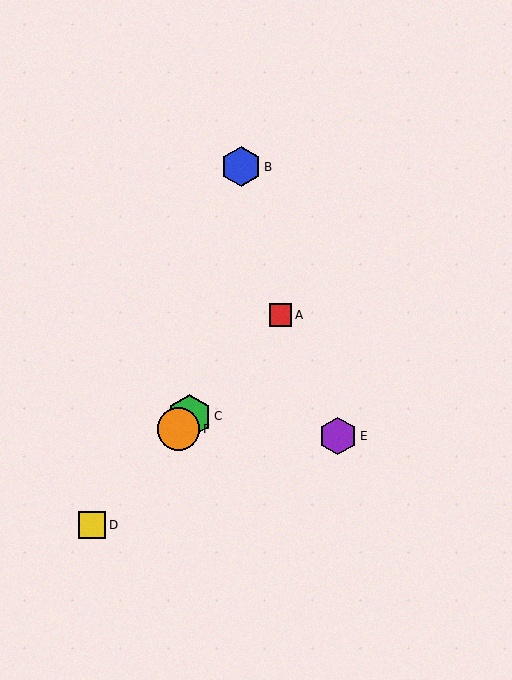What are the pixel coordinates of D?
Object D is at (92, 525).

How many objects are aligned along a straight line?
4 objects (A, C, D, F) are aligned along a straight line.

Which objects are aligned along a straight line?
Objects A, C, D, F are aligned along a straight line.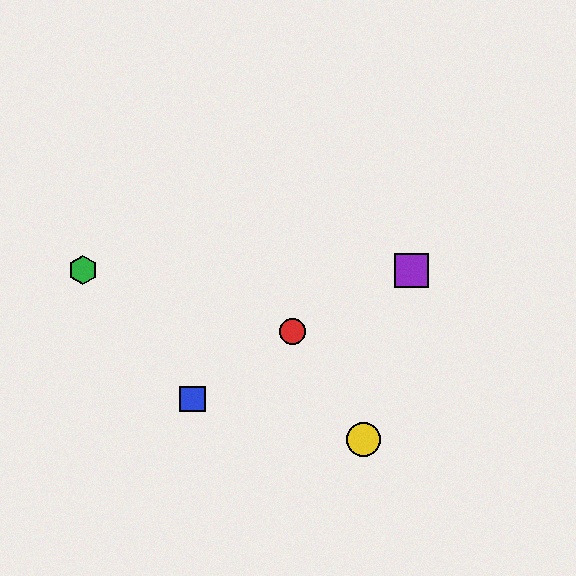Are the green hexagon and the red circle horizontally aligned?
No, the green hexagon is at y≈270 and the red circle is at y≈332.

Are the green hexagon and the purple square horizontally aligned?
Yes, both are at y≈270.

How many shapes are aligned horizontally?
2 shapes (the green hexagon, the purple square) are aligned horizontally.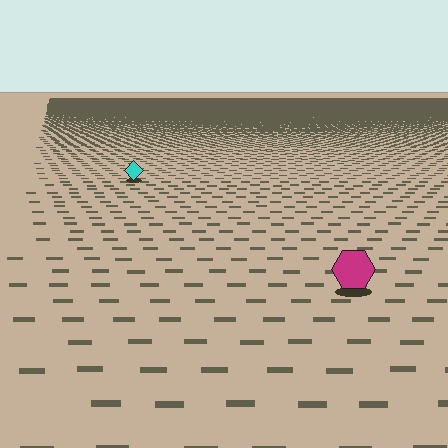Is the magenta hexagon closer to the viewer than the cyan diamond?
Yes. The magenta hexagon is closer — you can tell from the texture gradient: the ground texture is coarser near it.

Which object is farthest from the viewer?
The cyan diamond is farthest from the viewer. It appears smaller and the ground texture around it is denser.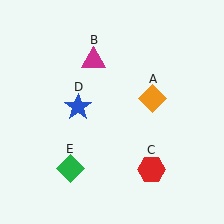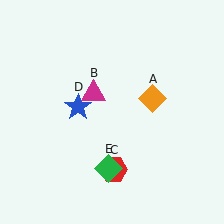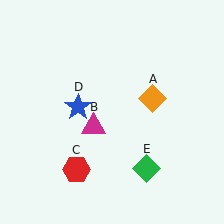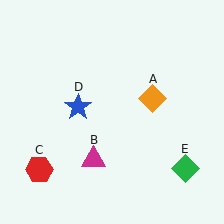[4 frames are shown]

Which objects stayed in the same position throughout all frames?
Orange diamond (object A) and blue star (object D) remained stationary.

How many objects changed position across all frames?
3 objects changed position: magenta triangle (object B), red hexagon (object C), green diamond (object E).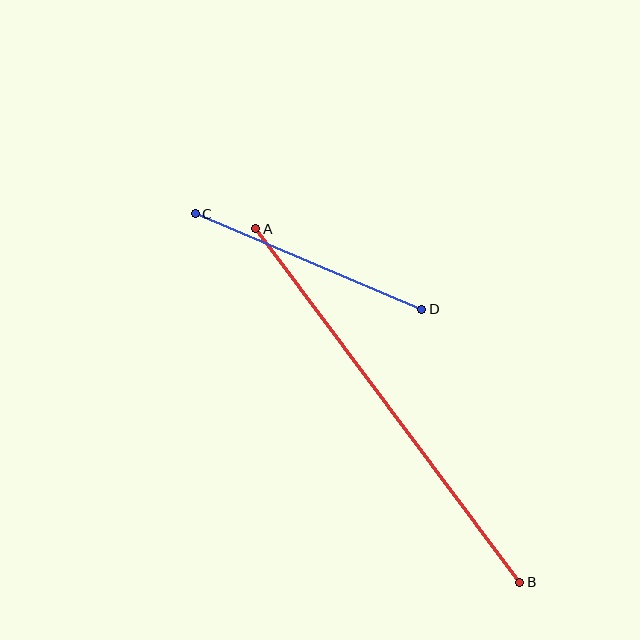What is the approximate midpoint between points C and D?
The midpoint is at approximately (309, 262) pixels.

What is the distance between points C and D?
The distance is approximately 246 pixels.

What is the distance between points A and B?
The distance is approximately 441 pixels.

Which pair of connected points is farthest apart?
Points A and B are farthest apart.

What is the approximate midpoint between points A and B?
The midpoint is at approximately (388, 405) pixels.